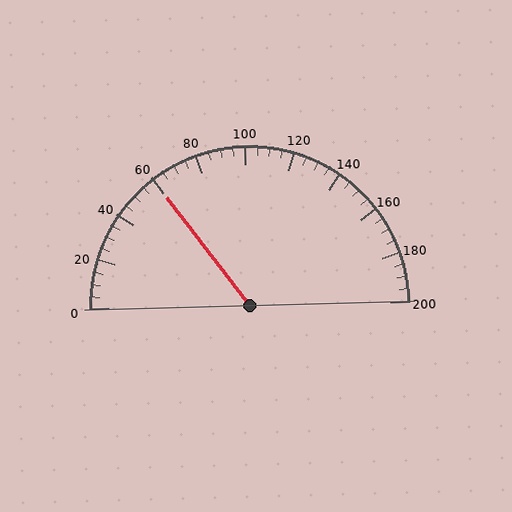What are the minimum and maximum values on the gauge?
The gauge ranges from 0 to 200.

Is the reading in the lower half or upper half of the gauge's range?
The reading is in the lower half of the range (0 to 200).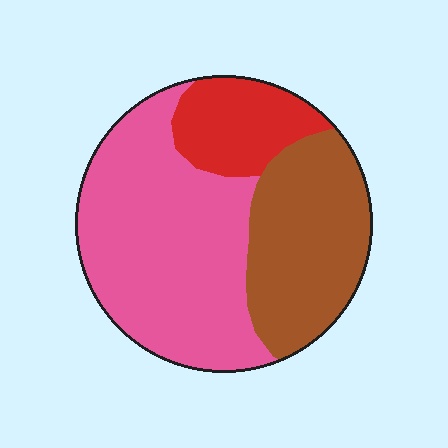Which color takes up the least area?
Red, at roughly 15%.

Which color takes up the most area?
Pink, at roughly 50%.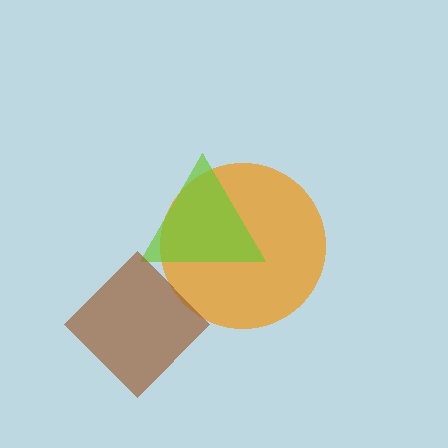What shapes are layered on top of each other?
The layered shapes are: an orange circle, a lime triangle, a brown diamond.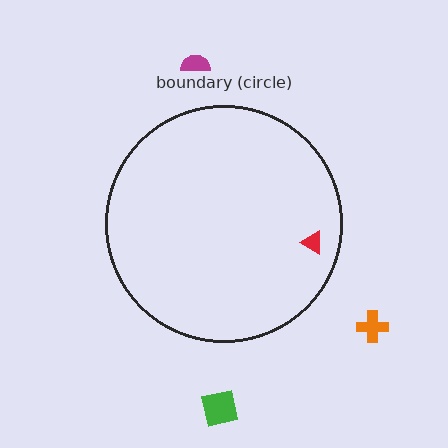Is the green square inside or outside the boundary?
Outside.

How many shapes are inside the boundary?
1 inside, 3 outside.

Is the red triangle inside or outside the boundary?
Inside.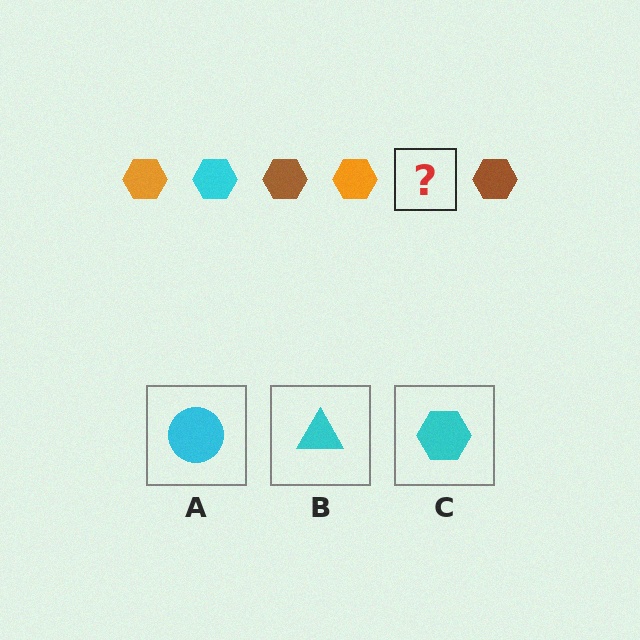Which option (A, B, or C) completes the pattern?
C.